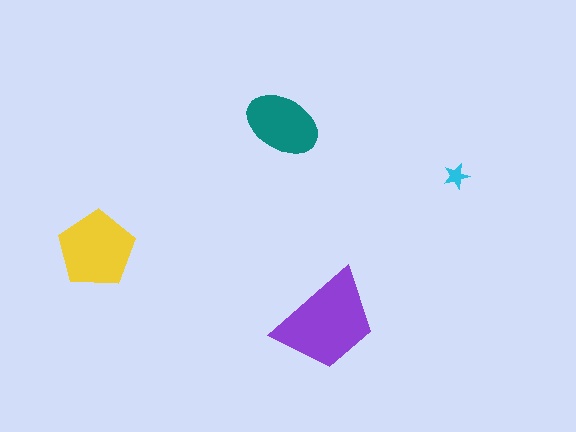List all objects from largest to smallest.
The purple trapezoid, the yellow pentagon, the teal ellipse, the cyan star.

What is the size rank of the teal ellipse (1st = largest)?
3rd.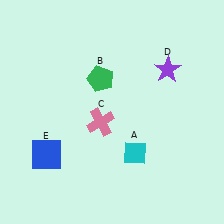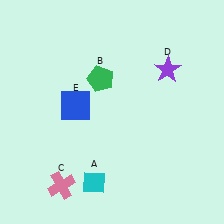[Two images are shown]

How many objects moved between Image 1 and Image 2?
3 objects moved between the two images.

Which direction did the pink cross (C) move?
The pink cross (C) moved down.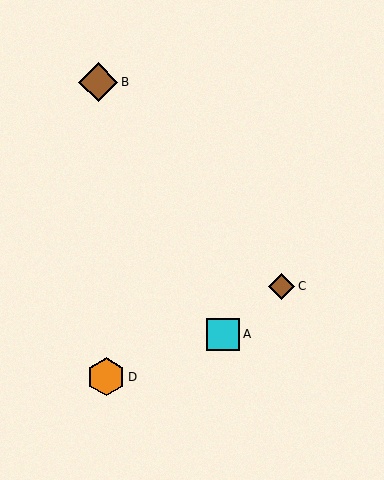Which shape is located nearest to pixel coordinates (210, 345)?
The cyan square (labeled A) at (223, 334) is nearest to that location.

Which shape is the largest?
The brown diamond (labeled B) is the largest.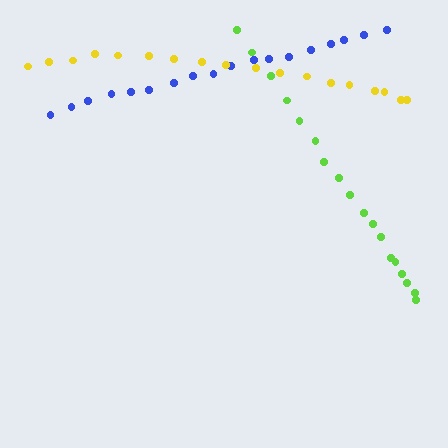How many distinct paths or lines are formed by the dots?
There are 3 distinct paths.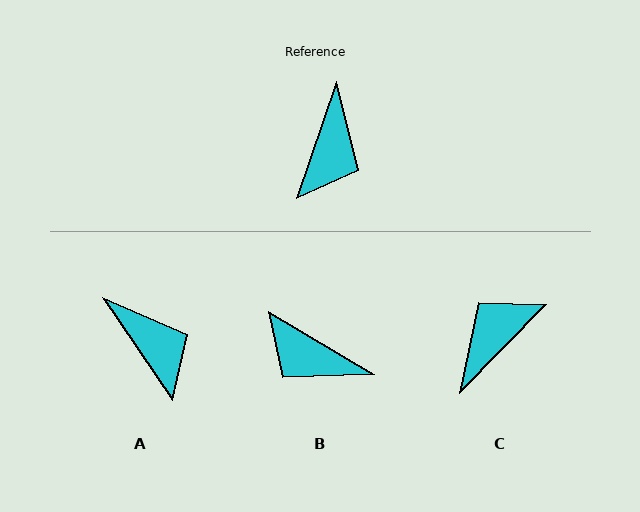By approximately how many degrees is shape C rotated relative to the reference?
Approximately 154 degrees counter-clockwise.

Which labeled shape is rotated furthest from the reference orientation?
C, about 154 degrees away.